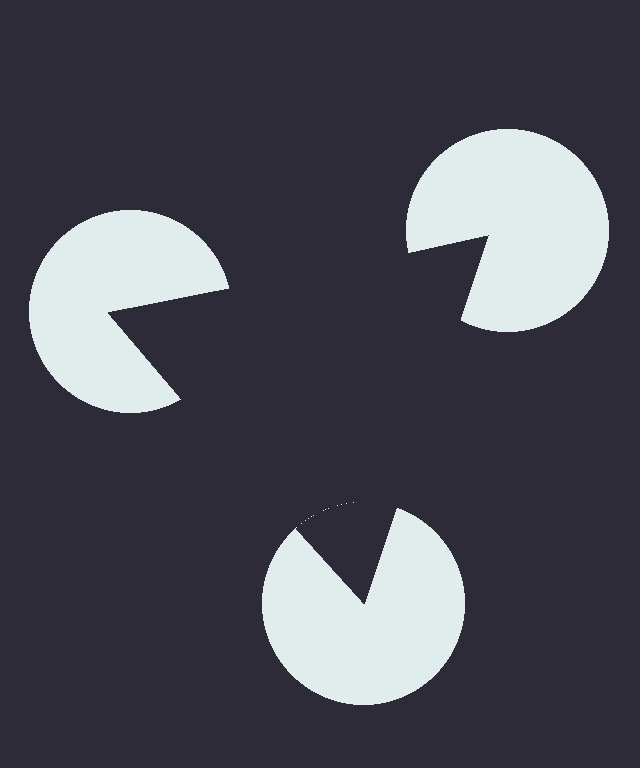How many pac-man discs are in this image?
There are 3 — one at each vertex of the illusory triangle.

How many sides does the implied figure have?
3 sides.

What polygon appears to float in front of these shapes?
An illusory triangle — its edges are inferred from the aligned wedge cuts in the pac-man discs, not physically drawn.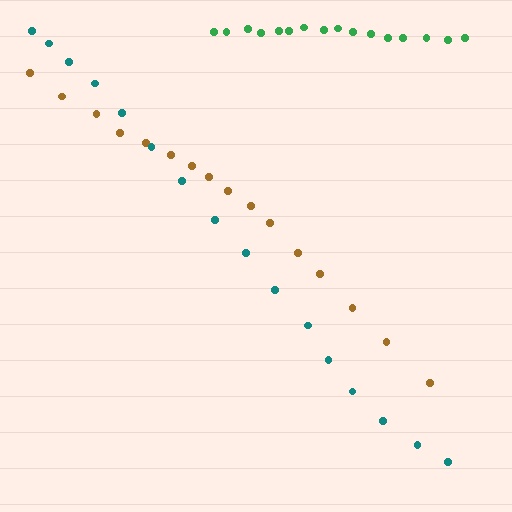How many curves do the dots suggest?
There are 3 distinct paths.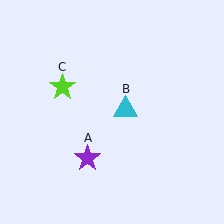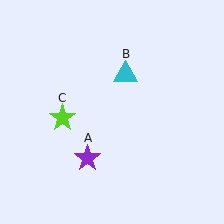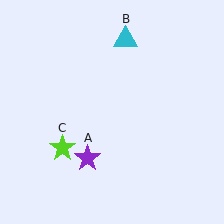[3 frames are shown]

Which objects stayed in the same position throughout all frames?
Purple star (object A) remained stationary.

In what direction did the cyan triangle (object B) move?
The cyan triangle (object B) moved up.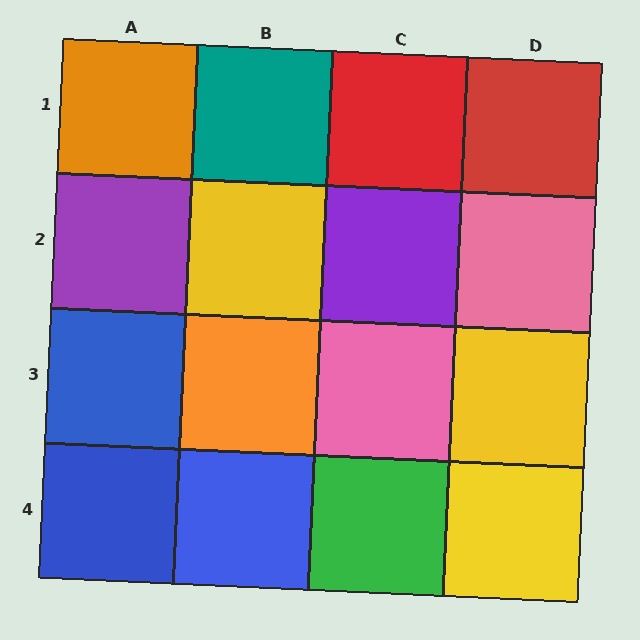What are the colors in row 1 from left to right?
Orange, teal, red, red.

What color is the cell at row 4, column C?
Green.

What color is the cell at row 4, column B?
Blue.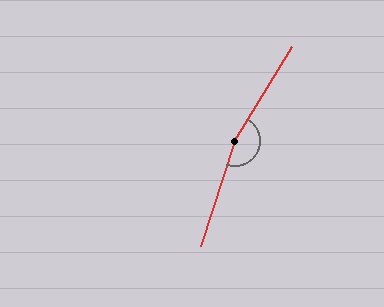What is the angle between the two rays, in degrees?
Approximately 167 degrees.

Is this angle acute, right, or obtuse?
It is obtuse.